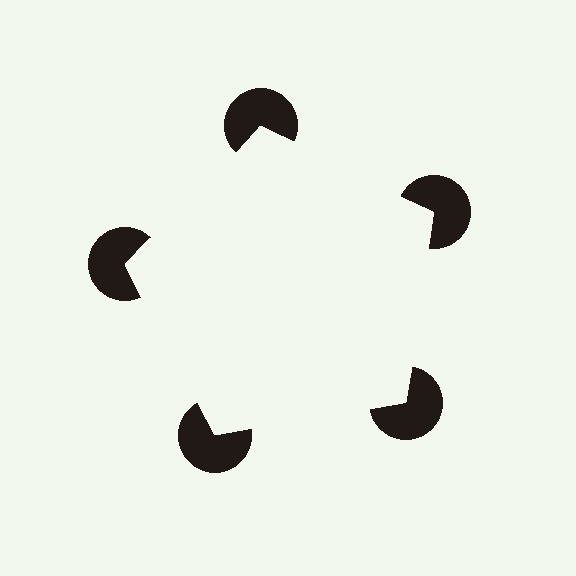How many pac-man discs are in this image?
There are 5 — one at each vertex of the illusory pentagon.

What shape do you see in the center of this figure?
An illusory pentagon — its edges are inferred from the aligned wedge cuts in the pac-man discs, not physically drawn.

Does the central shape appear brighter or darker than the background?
It typically appears slightly brighter than the background, even though no actual brightness change is drawn.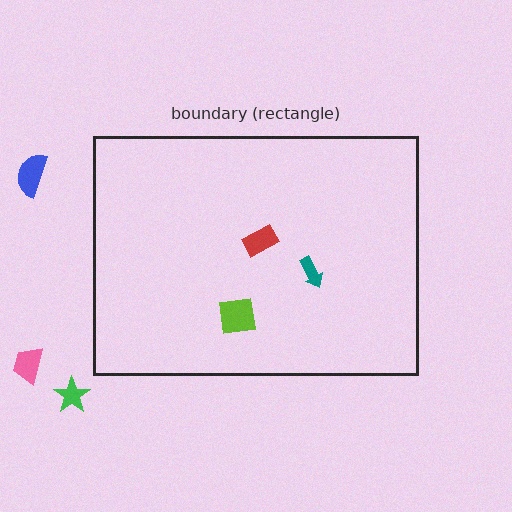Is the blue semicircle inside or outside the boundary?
Outside.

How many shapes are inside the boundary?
3 inside, 3 outside.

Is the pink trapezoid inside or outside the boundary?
Outside.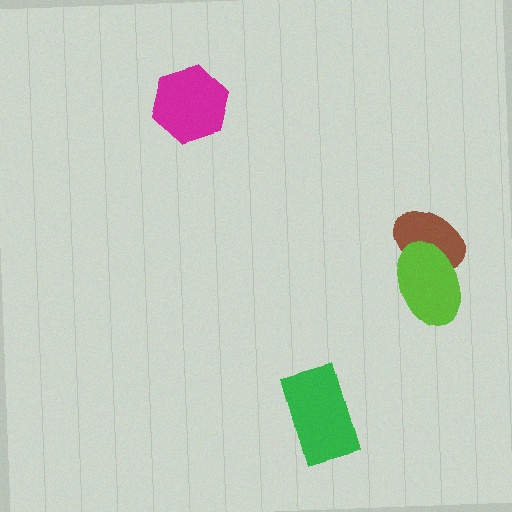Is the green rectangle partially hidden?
No, no other shape covers it.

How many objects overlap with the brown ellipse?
1 object overlaps with the brown ellipse.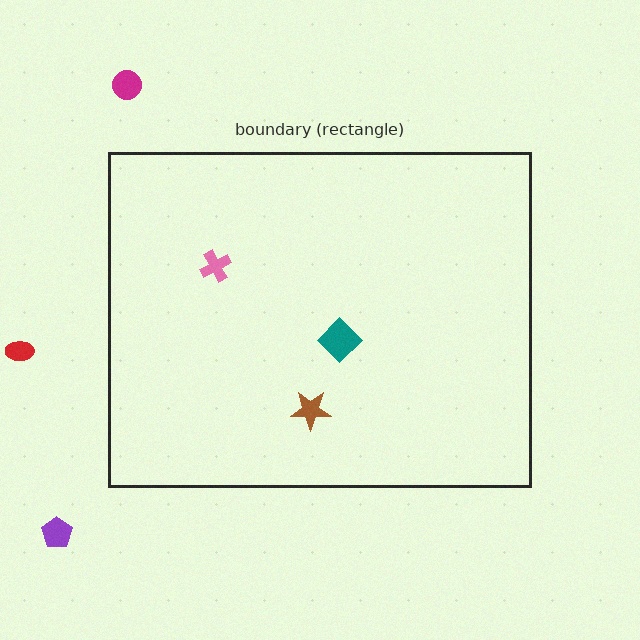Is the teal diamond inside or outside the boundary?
Inside.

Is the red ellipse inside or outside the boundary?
Outside.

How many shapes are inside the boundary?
3 inside, 3 outside.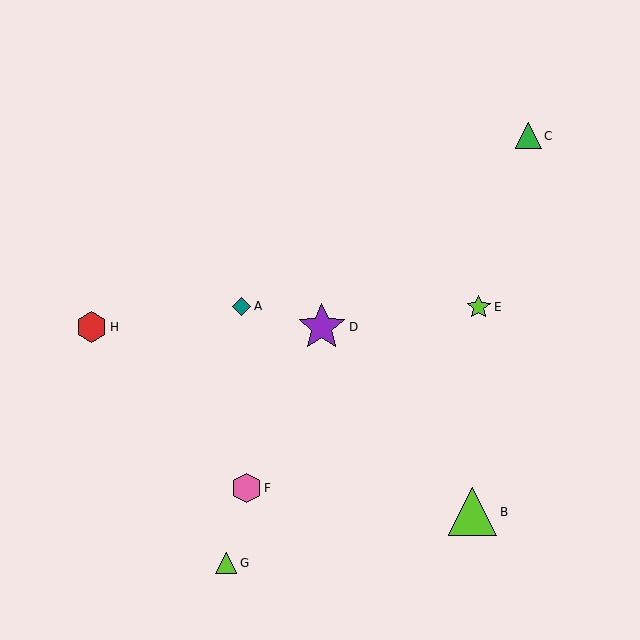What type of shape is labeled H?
Shape H is a red hexagon.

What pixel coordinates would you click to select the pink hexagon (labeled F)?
Click at (247, 488) to select the pink hexagon F.